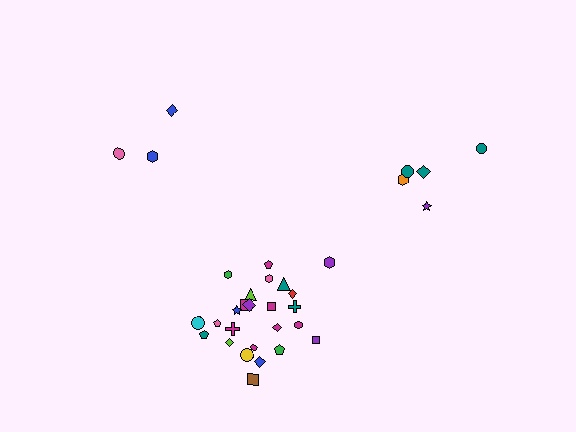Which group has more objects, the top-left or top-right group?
The top-right group.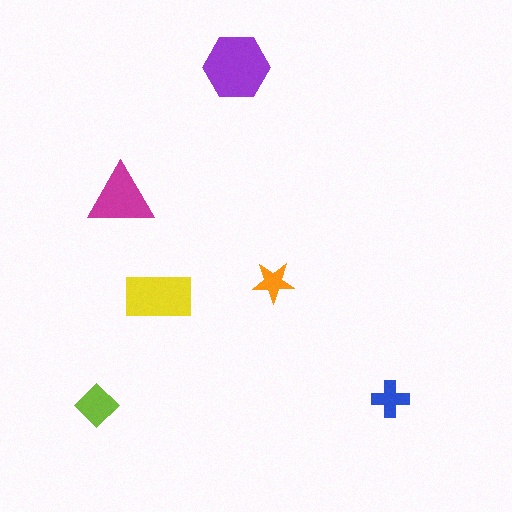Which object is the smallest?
The orange star.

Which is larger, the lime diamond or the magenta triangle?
The magenta triangle.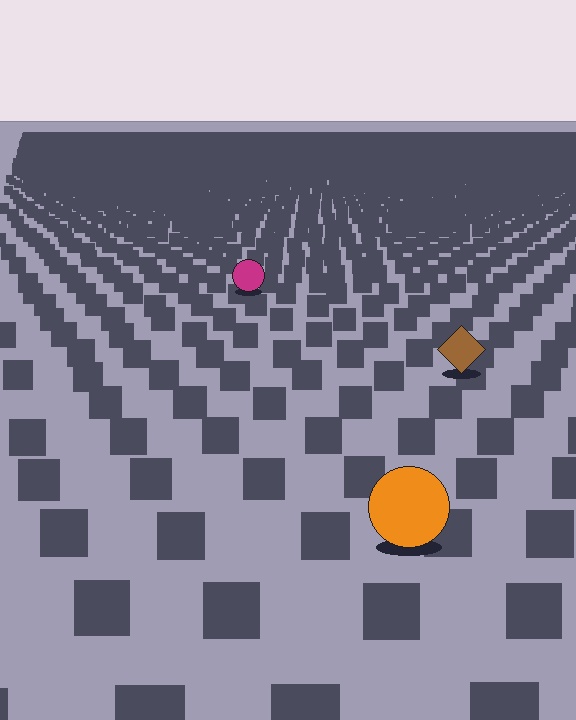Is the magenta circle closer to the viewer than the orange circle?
No. The orange circle is closer — you can tell from the texture gradient: the ground texture is coarser near it.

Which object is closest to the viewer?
The orange circle is closest. The texture marks near it are larger and more spread out.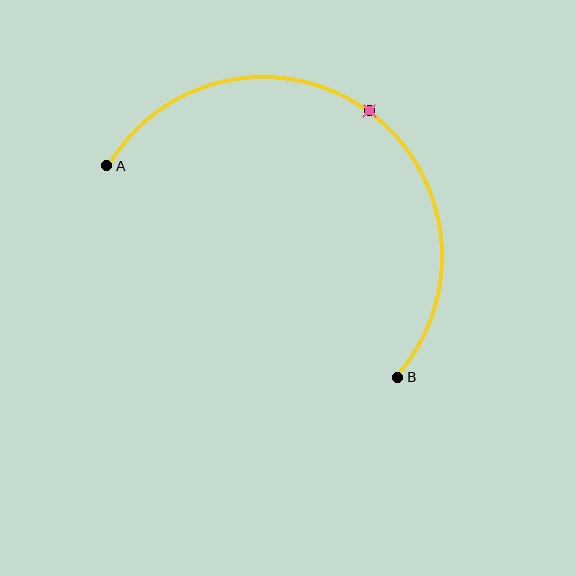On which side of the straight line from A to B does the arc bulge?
The arc bulges above and to the right of the straight line connecting A and B.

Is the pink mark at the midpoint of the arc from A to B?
Yes. The pink mark lies on the arc at equal arc-length from both A and B — it is the arc midpoint.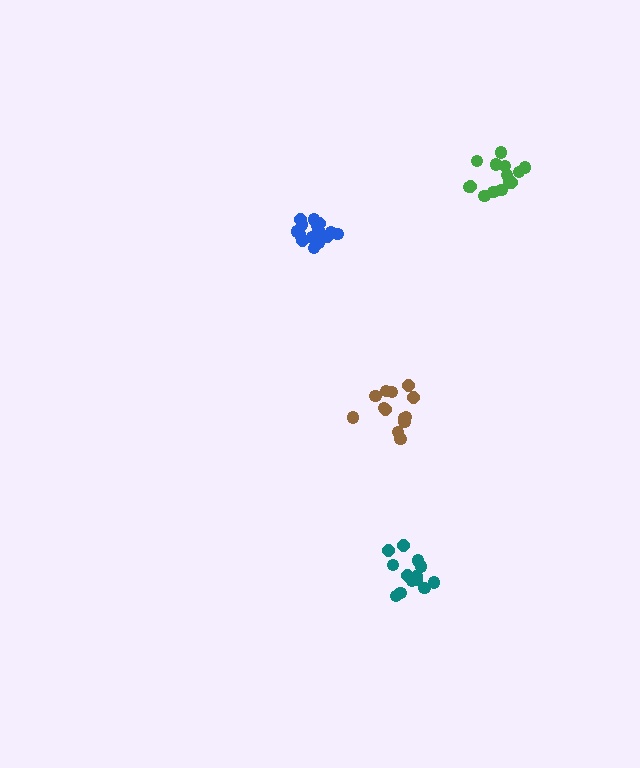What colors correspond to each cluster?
The clusters are colored: teal, blue, brown, green.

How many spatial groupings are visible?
There are 4 spatial groupings.